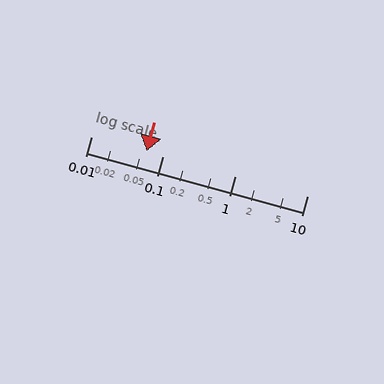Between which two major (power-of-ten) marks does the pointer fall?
The pointer is between 0.01 and 0.1.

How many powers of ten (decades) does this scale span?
The scale spans 3 decades, from 0.01 to 10.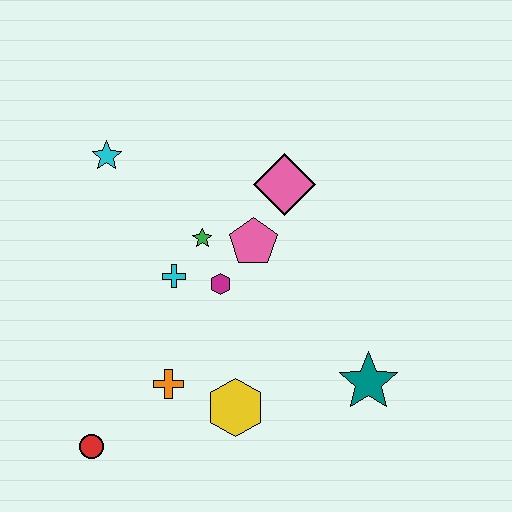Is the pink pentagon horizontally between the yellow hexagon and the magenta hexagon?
No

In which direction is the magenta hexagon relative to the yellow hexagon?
The magenta hexagon is above the yellow hexagon.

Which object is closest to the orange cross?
The yellow hexagon is closest to the orange cross.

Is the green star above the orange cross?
Yes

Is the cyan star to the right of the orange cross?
No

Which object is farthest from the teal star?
The cyan star is farthest from the teal star.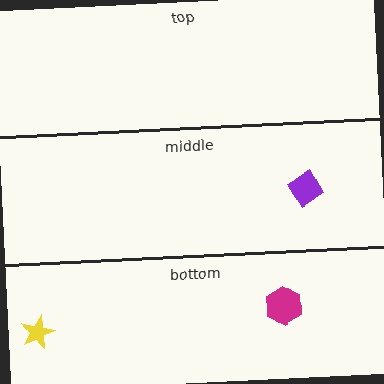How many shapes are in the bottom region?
2.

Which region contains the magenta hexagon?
The bottom region.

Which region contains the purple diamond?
The middle region.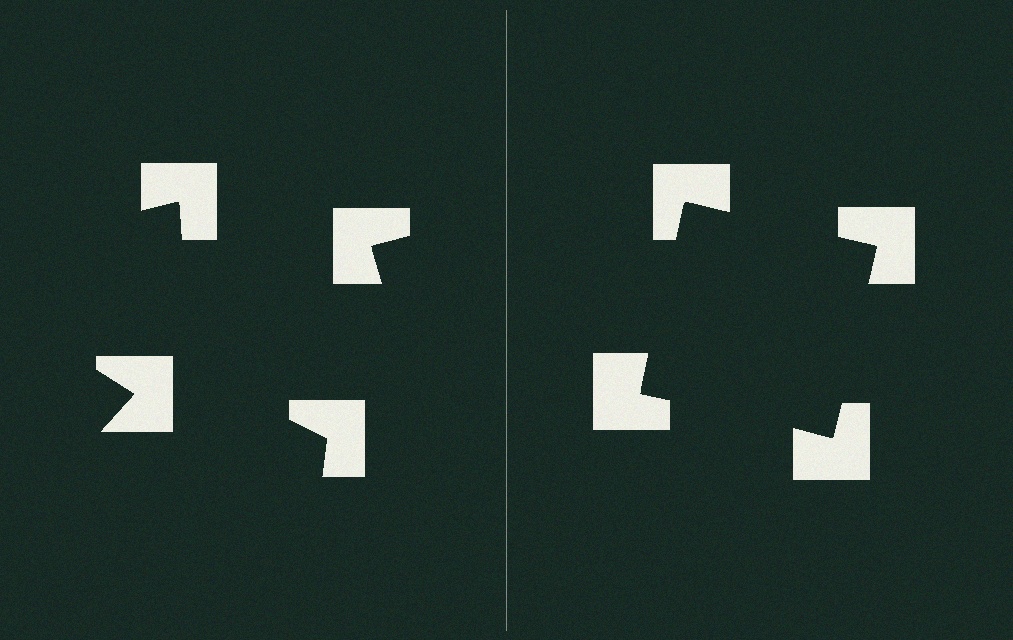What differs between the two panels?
The notched squares are positioned identically on both sides; only the wedge orientations differ. On the right they align to a square; on the left they are misaligned.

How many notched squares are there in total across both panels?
8 — 4 on each side.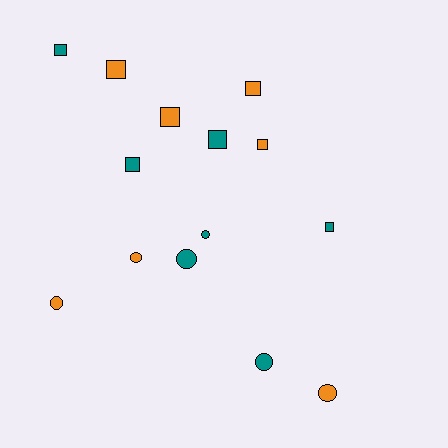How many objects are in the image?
There are 14 objects.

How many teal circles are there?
There are 3 teal circles.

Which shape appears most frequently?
Square, with 8 objects.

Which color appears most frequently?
Teal, with 7 objects.